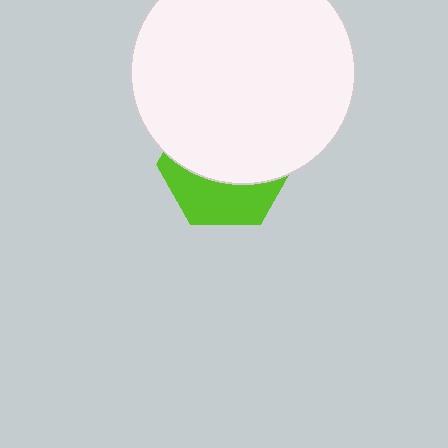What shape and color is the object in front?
The object in front is a white circle.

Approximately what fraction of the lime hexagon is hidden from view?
Roughly 63% of the lime hexagon is hidden behind the white circle.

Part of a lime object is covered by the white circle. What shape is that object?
It is a hexagon.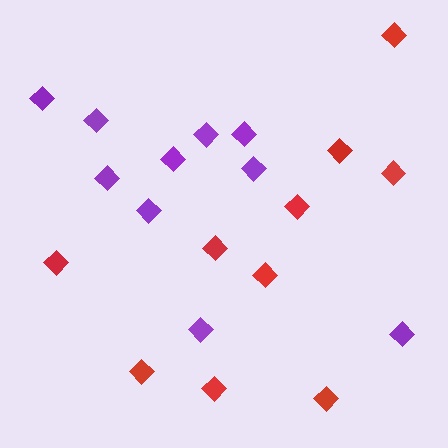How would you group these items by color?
There are 2 groups: one group of red diamonds (10) and one group of purple diamonds (10).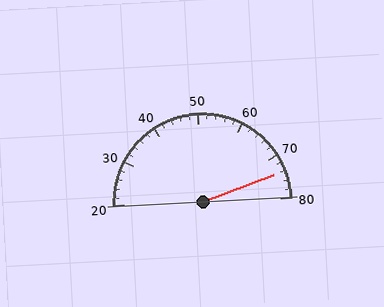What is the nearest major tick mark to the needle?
The nearest major tick mark is 70.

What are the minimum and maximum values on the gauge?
The gauge ranges from 20 to 80.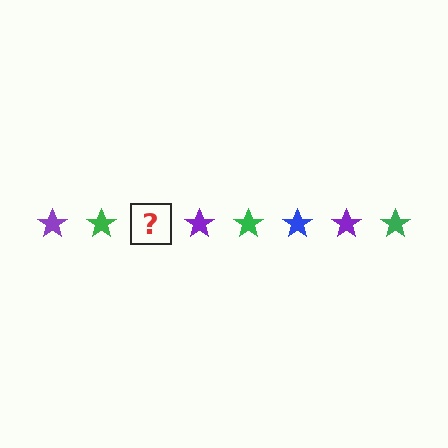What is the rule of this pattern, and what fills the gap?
The rule is that the pattern cycles through purple, green, blue stars. The gap should be filled with a blue star.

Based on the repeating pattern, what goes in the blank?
The blank should be a blue star.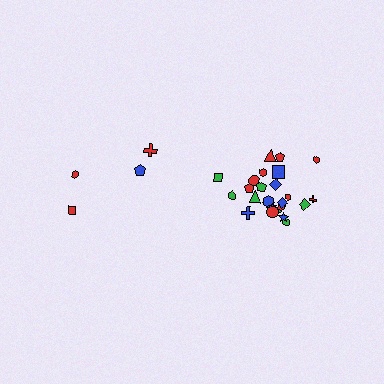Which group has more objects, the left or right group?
The right group.